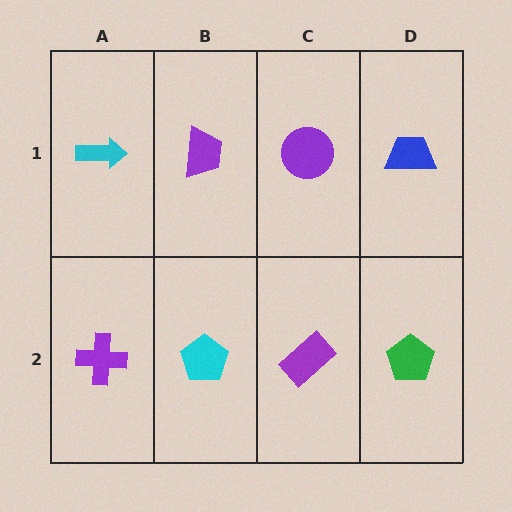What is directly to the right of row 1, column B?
A purple circle.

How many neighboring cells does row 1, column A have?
2.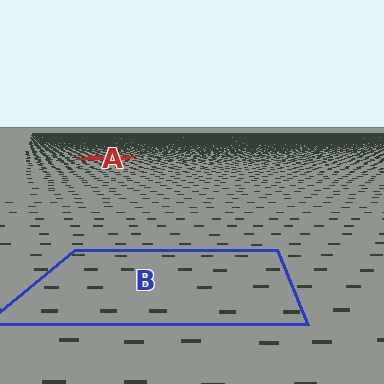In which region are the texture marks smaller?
The texture marks are smaller in region A, because it is farther away.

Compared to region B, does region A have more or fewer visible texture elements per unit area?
Region A has more texture elements per unit area — they are packed more densely because it is farther away.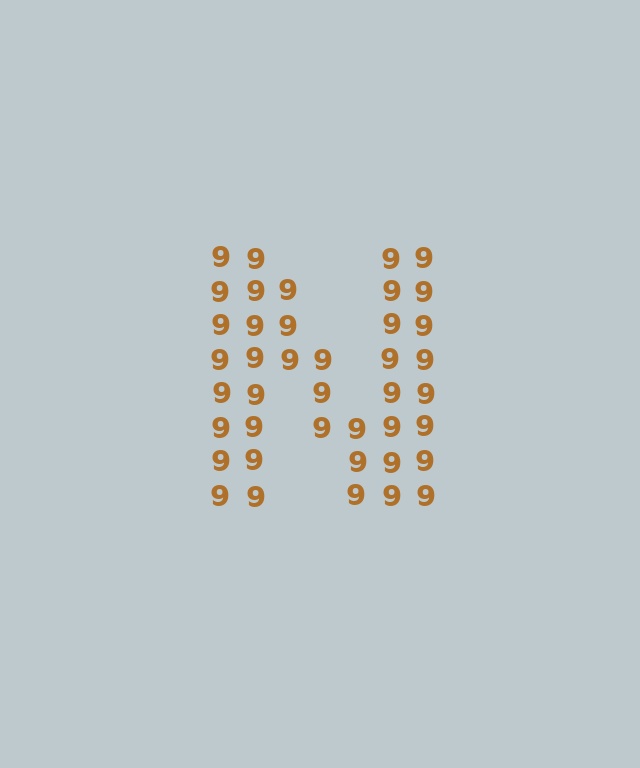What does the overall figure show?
The overall figure shows the letter N.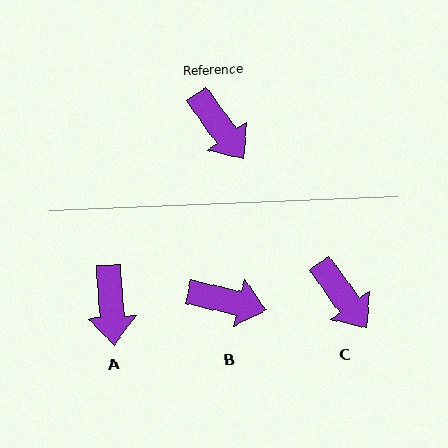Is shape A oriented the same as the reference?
No, it is off by about 32 degrees.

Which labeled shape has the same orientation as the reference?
C.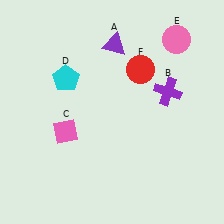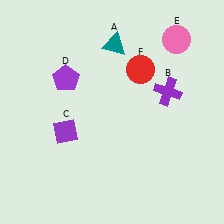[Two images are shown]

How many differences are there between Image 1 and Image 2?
There are 3 differences between the two images.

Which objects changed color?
A changed from purple to teal. C changed from pink to purple. D changed from cyan to purple.